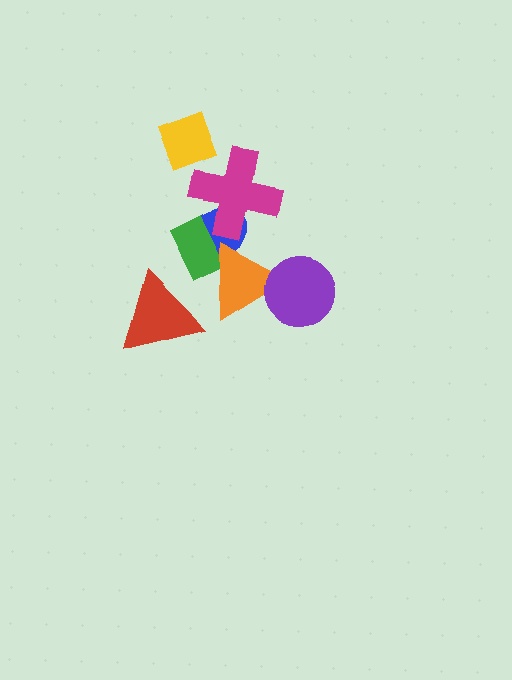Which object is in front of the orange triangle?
The purple circle is in front of the orange triangle.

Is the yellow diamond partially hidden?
No, no other shape covers it.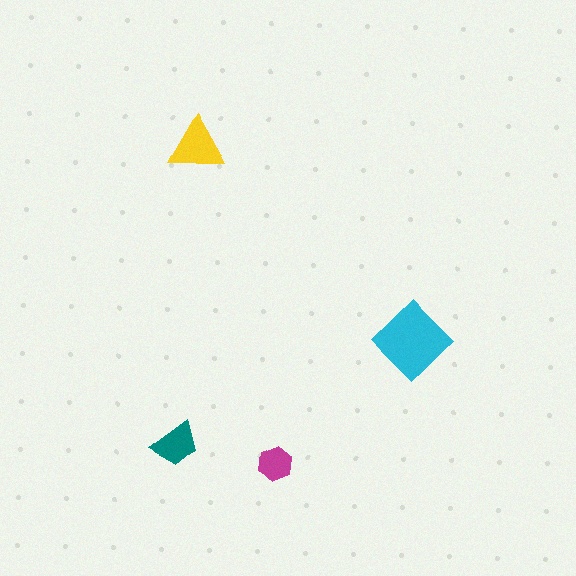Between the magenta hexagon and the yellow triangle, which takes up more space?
The yellow triangle.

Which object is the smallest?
The magenta hexagon.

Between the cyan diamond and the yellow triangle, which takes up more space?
The cyan diamond.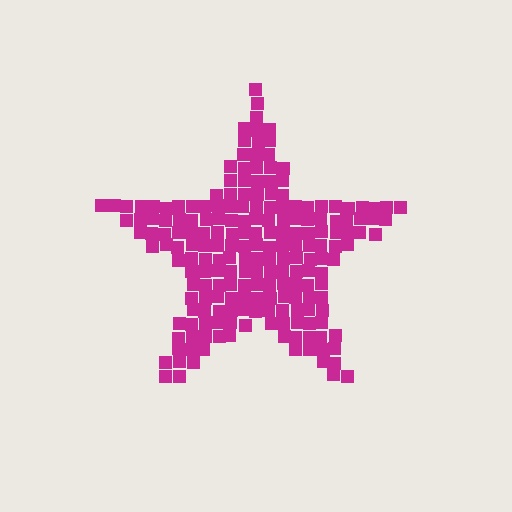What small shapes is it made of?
It is made of small squares.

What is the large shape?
The large shape is a star.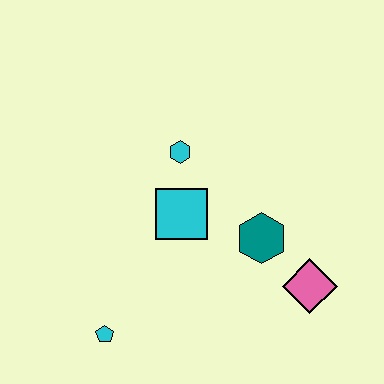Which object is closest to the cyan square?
The cyan hexagon is closest to the cyan square.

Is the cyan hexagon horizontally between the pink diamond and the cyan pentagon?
Yes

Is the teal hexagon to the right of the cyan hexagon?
Yes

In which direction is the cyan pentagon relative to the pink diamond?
The cyan pentagon is to the left of the pink diamond.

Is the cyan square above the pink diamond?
Yes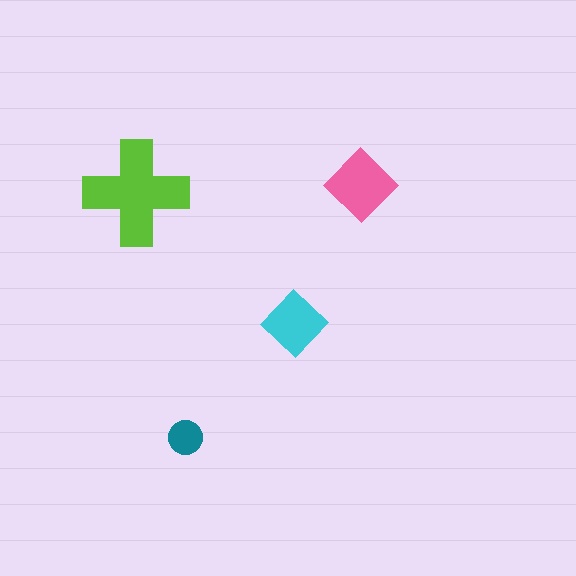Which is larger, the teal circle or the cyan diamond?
The cyan diamond.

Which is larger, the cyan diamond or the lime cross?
The lime cross.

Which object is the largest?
The lime cross.